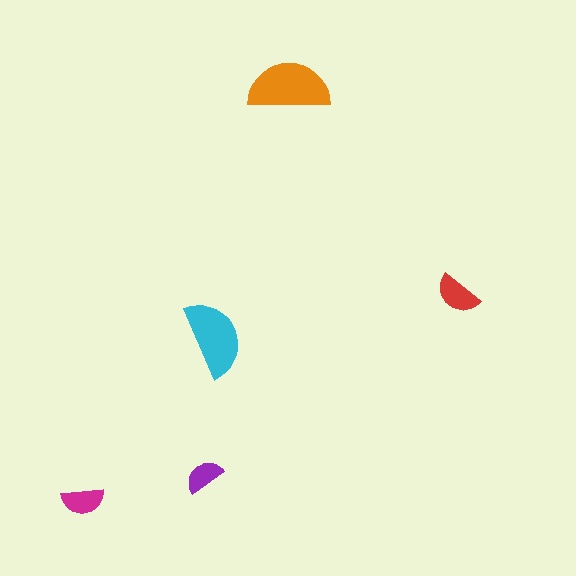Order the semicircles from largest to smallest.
the orange one, the cyan one, the red one, the magenta one, the purple one.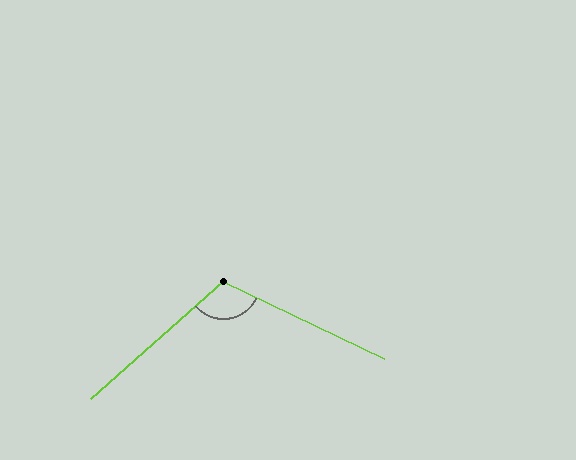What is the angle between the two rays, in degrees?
Approximately 113 degrees.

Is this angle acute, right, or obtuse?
It is obtuse.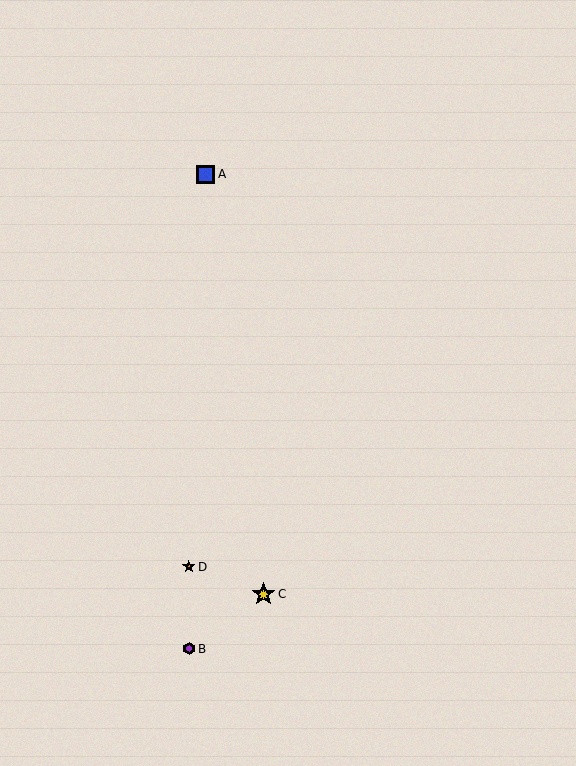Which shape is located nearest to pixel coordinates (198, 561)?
The orange star (labeled D) at (189, 567) is nearest to that location.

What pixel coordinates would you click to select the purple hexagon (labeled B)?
Click at (189, 649) to select the purple hexagon B.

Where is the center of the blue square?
The center of the blue square is at (206, 174).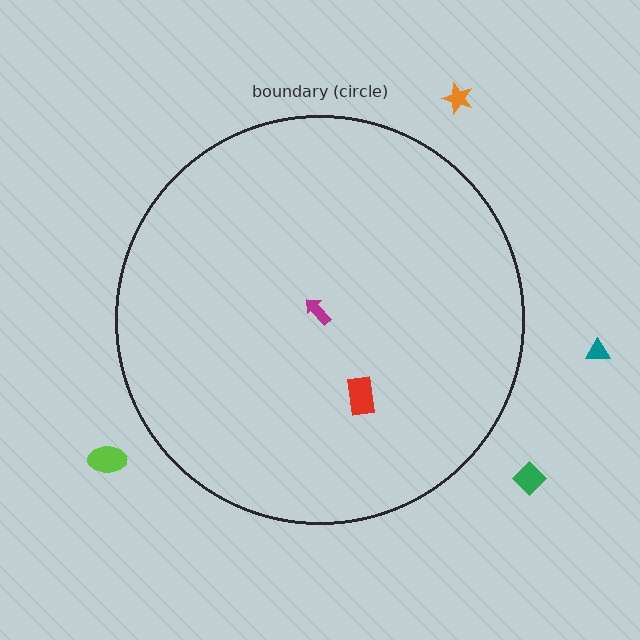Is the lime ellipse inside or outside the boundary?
Outside.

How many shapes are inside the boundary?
2 inside, 4 outside.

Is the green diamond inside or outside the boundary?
Outside.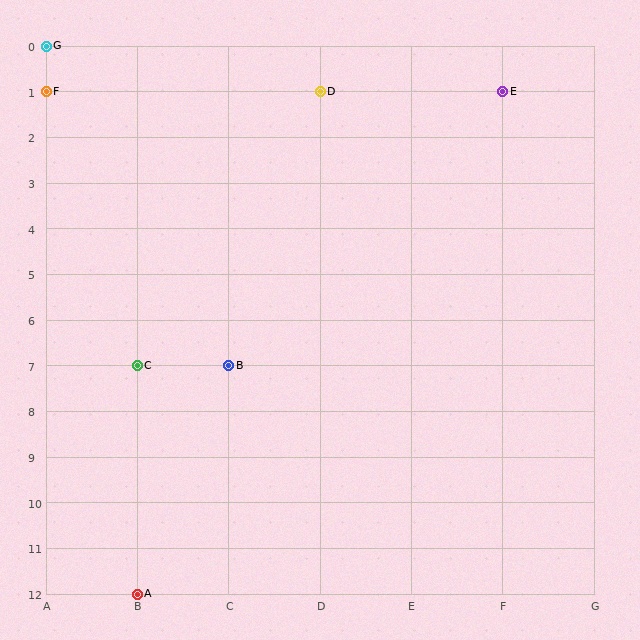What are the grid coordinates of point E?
Point E is at grid coordinates (F, 1).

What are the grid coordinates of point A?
Point A is at grid coordinates (B, 12).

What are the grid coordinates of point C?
Point C is at grid coordinates (B, 7).